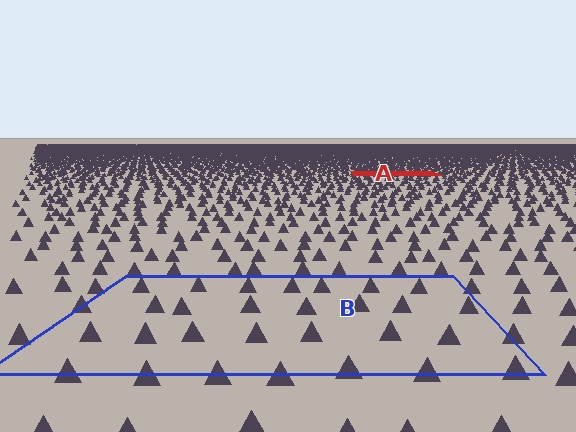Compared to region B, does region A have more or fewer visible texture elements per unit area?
Region A has more texture elements per unit area — they are packed more densely because it is farther away.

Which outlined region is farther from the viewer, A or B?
Region A is farther from the viewer — the texture elements inside it appear smaller and more densely packed.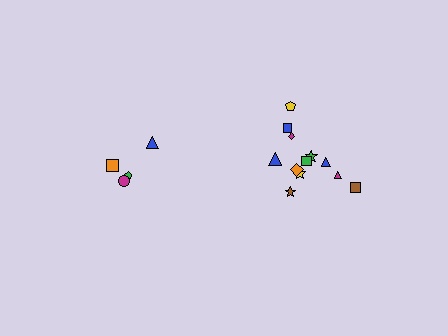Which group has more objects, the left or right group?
The right group.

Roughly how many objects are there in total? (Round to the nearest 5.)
Roughly 15 objects in total.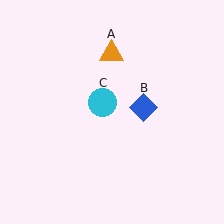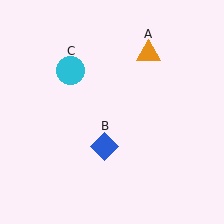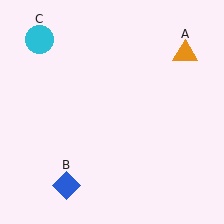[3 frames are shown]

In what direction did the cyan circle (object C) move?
The cyan circle (object C) moved up and to the left.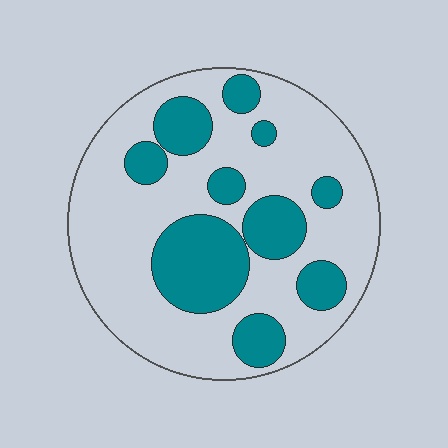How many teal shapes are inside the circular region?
10.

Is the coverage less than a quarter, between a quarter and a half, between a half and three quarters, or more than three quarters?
Between a quarter and a half.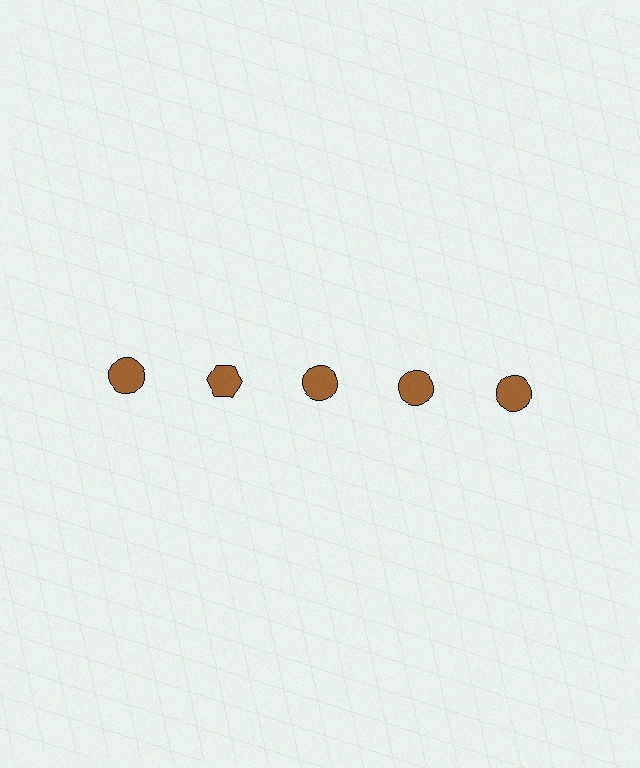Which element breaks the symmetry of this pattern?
The brown hexagon in the top row, second from left column breaks the symmetry. All other shapes are brown circles.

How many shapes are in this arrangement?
There are 5 shapes arranged in a grid pattern.